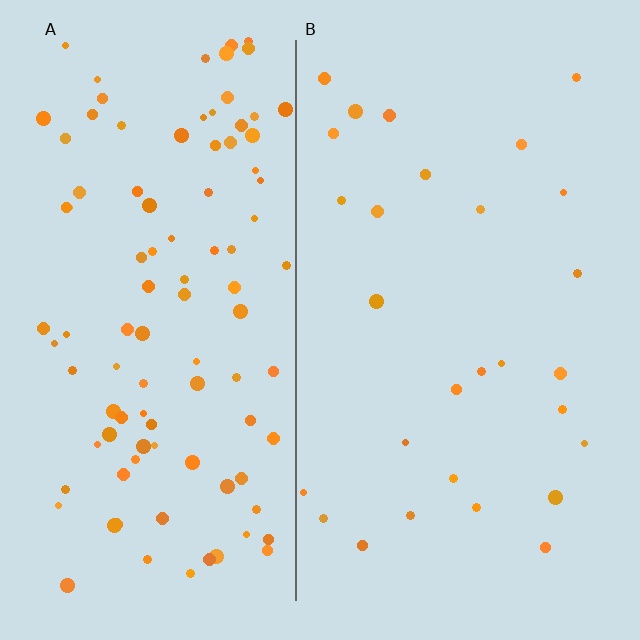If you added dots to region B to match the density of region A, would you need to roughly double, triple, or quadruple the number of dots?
Approximately quadruple.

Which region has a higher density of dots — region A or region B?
A (the left).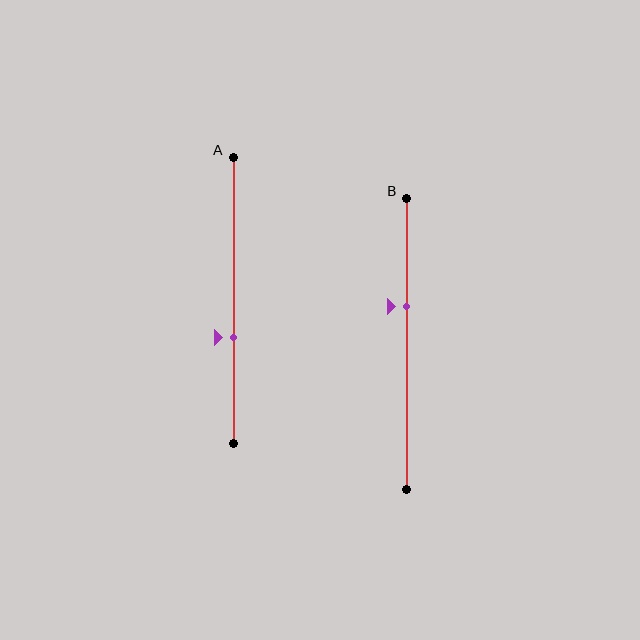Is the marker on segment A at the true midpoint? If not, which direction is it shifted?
No, the marker on segment A is shifted downward by about 13% of the segment length.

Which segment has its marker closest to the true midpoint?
Segment B has its marker closest to the true midpoint.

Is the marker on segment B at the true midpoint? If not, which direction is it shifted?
No, the marker on segment B is shifted upward by about 13% of the segment length.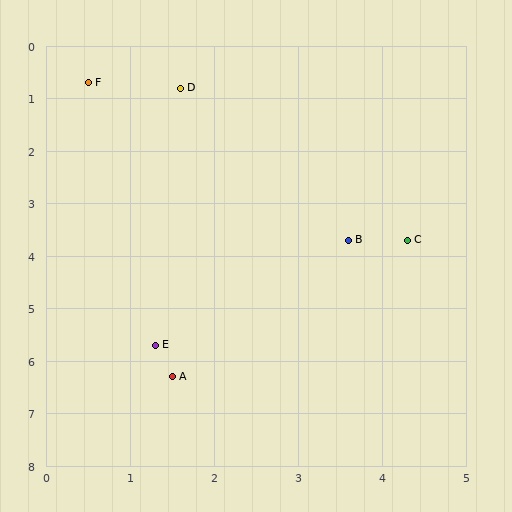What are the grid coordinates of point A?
Point A is at approximately (1.5, 6.3).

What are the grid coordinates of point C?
Point C is at approximately (4.3, 3.7).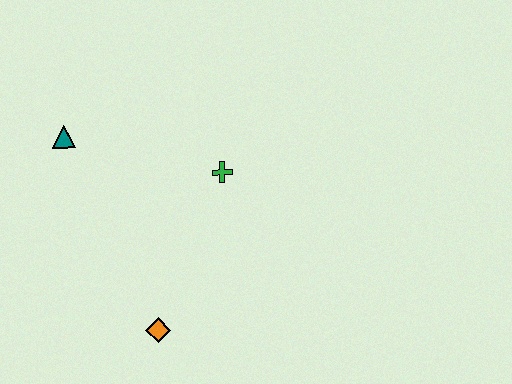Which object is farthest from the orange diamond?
The teal triangle is farthest from the orange diamond.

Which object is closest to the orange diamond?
The green cross is closest to the orange diamond.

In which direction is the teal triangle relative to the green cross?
The teal triangle is to the left of the green cross.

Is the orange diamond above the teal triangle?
No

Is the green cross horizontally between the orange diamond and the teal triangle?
No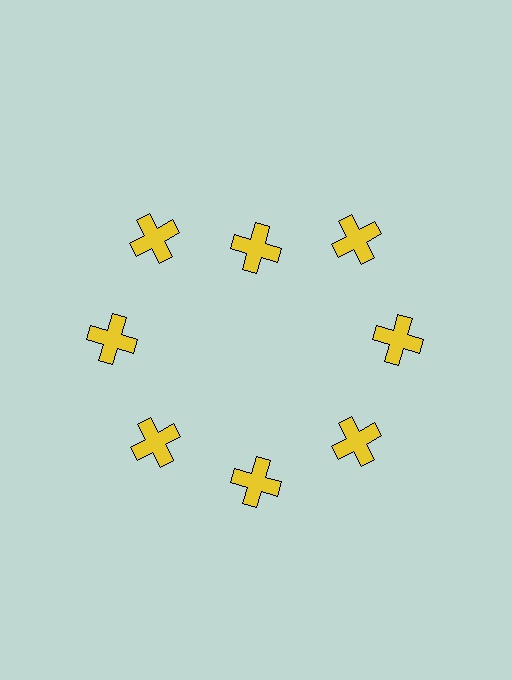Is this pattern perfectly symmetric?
No. The 8 yellow crosses are arranged in a ring, but one element near the 12 o'clock position is pulled inward toward the center, breaking the 8-fold rotational symmetry.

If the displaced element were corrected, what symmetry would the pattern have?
It would have 8-fold rotational symmetry — the pattern would map onto itself every 45 degrees.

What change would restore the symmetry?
The symmetry would be restored by moving it outward, back onto the ring so that all 8 crosses sit at equal angles and equal distance from the center.